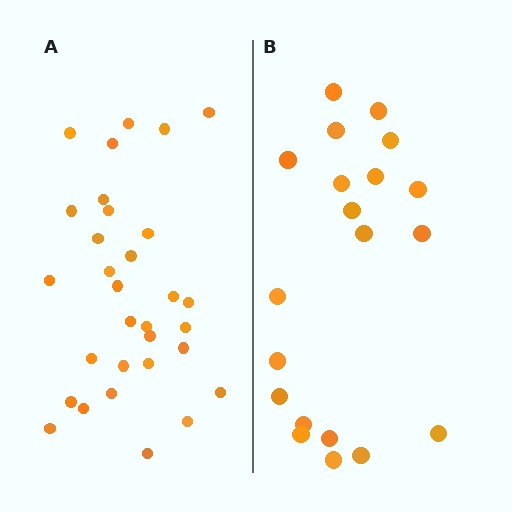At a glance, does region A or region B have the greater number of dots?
Region A (the left region) has more dots.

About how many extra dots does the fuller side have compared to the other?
Region A has roughly 12 or so more dots than region B.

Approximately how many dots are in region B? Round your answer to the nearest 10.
About 20 dots.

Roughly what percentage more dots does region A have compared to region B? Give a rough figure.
About 55% more.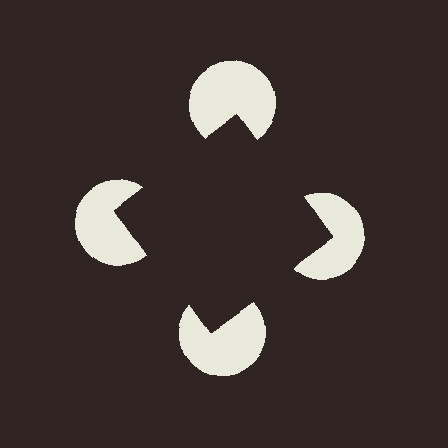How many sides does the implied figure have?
4 sides.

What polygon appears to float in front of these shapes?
An illusory square — its edges are inferred from the aligned wedge cuts in the pac-man discs, not physically drawn.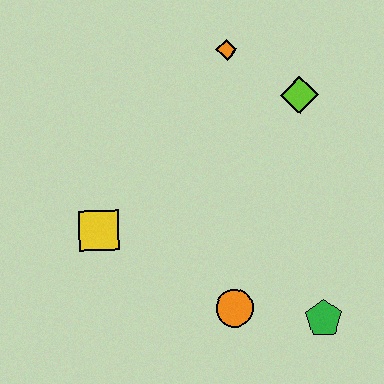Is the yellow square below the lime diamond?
Yes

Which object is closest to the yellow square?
The orange circle is closest to the yellow square.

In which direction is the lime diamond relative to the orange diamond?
The lime diamond is to the right of the orange diamond.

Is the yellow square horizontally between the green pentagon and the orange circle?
No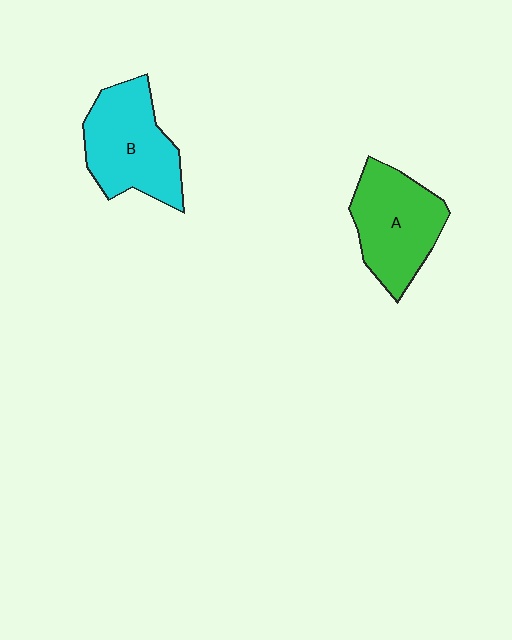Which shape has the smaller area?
Shape A (green).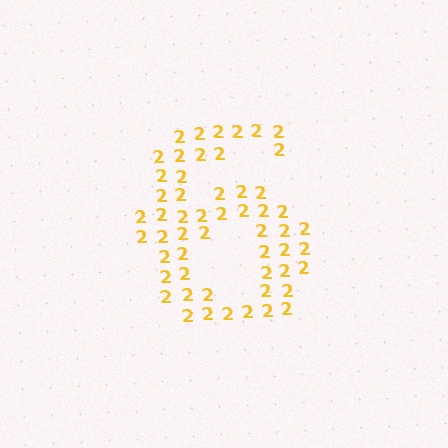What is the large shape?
The large shape is the digit 6.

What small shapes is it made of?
It is made of small digit 2's.